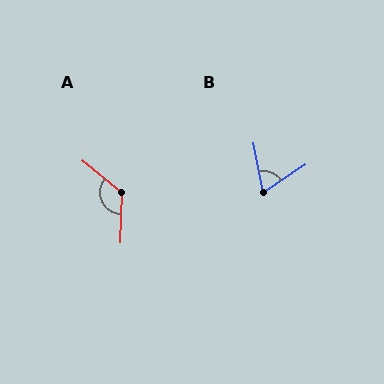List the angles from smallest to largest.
B (67°), A (127°).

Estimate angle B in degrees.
Approximately 67 degrees.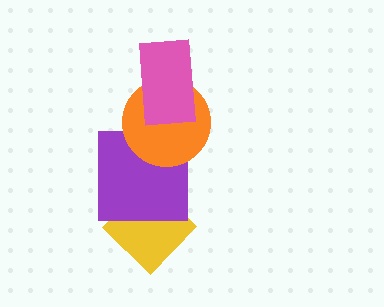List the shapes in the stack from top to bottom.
From top to bottom: the pink rectangle, the orange circle, the purple square, the yellow diamond.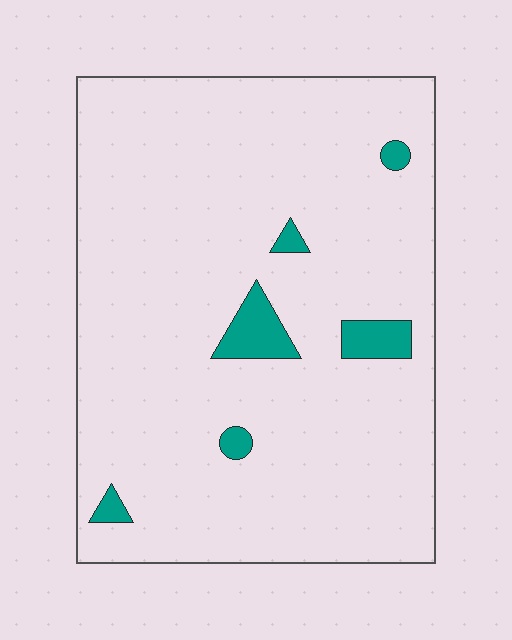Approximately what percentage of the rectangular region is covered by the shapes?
Approximately 5%.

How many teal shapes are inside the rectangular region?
6.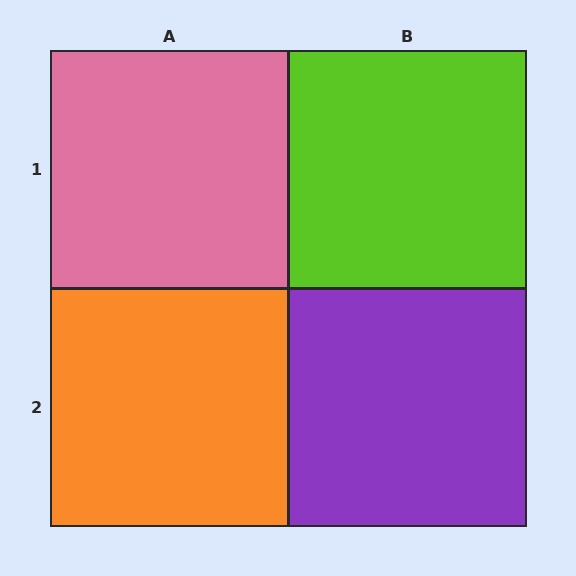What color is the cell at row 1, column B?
Lime.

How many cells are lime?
1 cell is lime.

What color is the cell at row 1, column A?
Pink.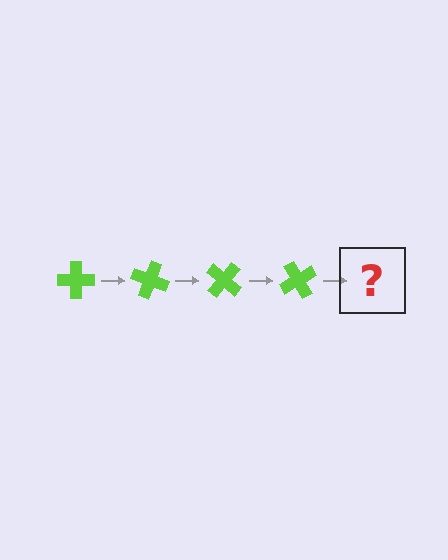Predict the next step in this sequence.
The next step is a lime cross rotated 80 degrees.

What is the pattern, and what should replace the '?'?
The pattern is that the cross rotates 20 degrees each step. The '?' should be a lime cross rotated 80 degrees.